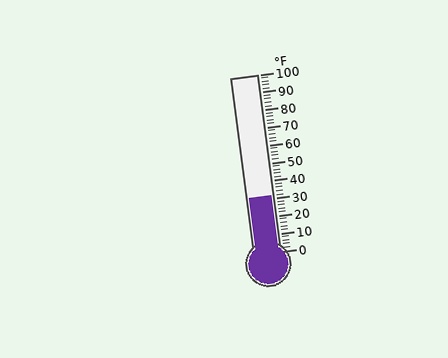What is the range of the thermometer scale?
The thermometer scale ranges from 0°F to 100°F.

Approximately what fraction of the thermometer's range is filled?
The thermometer is filled to approximately 30% of its range.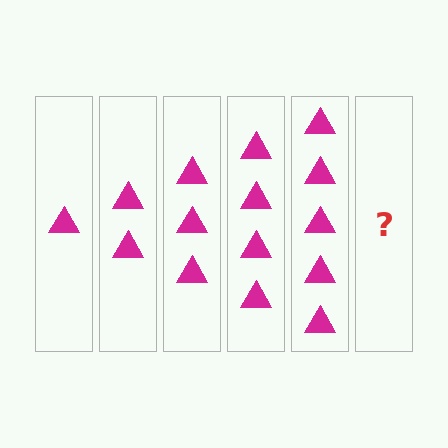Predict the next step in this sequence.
The next step is 6 triangles.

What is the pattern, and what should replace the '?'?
The pattern is that each step adds one more triangle. The '?' should be 6 triangles.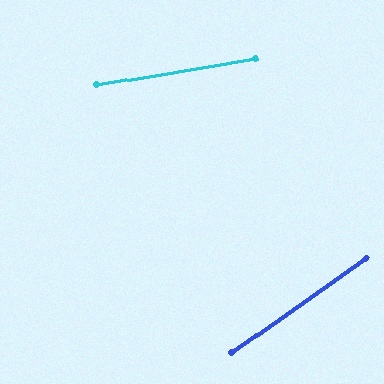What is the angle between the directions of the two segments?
Approximately 25 degrees.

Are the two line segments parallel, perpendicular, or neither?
Neither parallel nor perpendicular — they differ by about 25°.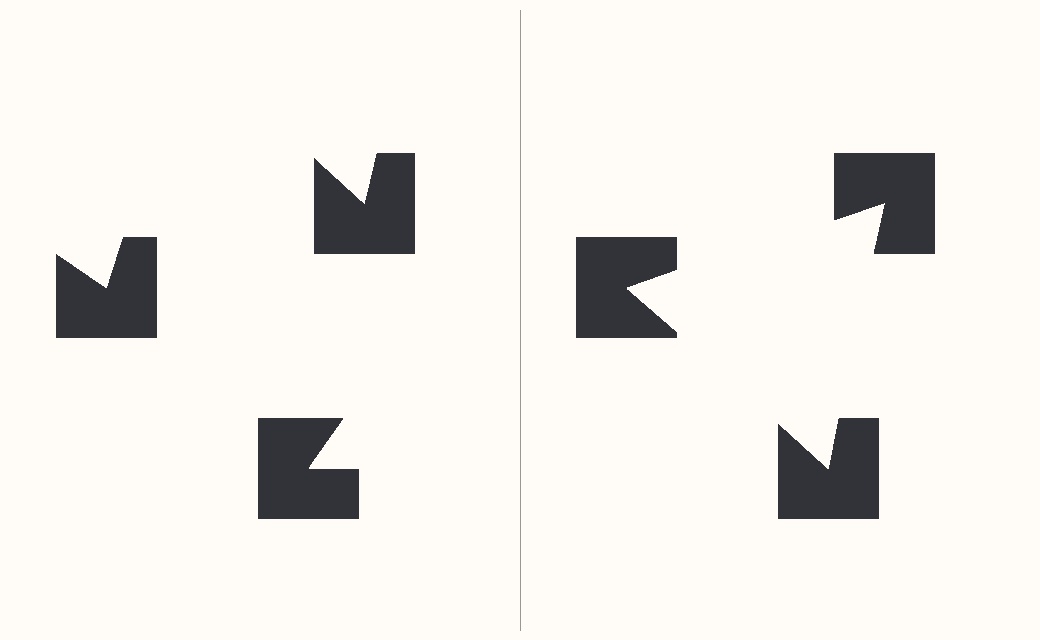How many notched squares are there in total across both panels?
6 — 3 on each side.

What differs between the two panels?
The notched squares are positioned identically on both sides; only the wedge orientations differ. On the right they align to a triangle; on the left they are misaligned.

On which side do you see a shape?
An illusory triangle appears on the right side. On the left side the wedge cuts are rotated, so no coherent shape forms.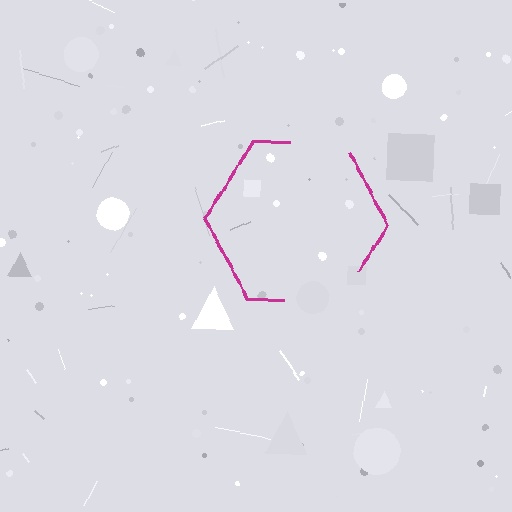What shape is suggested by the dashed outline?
The dashed outline suggests a hexagon.